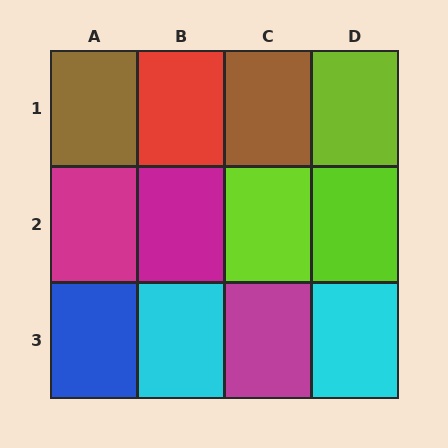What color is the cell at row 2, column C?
Lime.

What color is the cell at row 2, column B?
Magenta.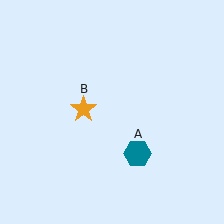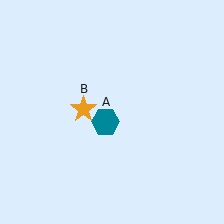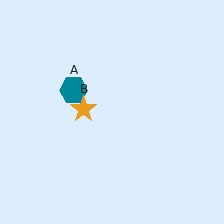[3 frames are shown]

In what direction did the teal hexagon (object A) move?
The teal hexagon (object A) moved up and to the left.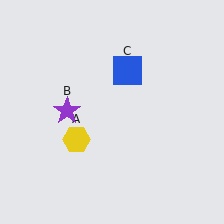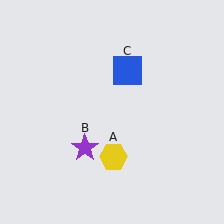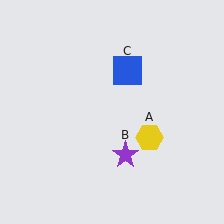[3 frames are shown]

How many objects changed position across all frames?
2 objects changed position: yellow hexagon (object A), purple star (object B).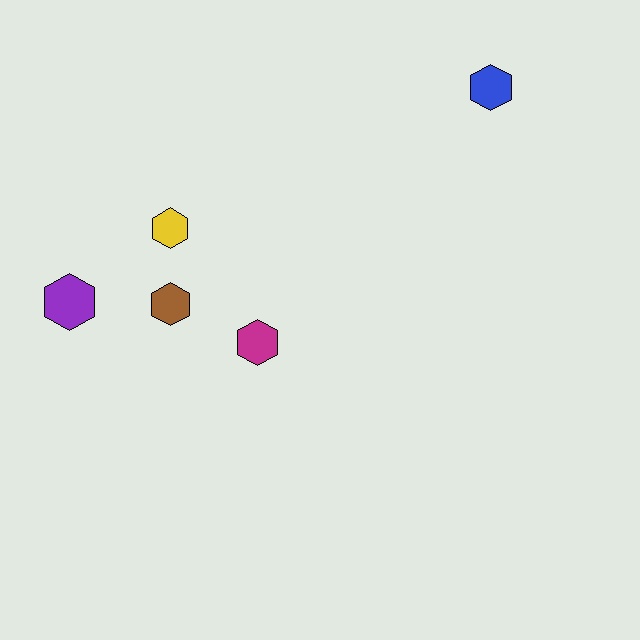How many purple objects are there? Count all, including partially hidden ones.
There is 1 purple object.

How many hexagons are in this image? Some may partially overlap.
There are 5 hexagons.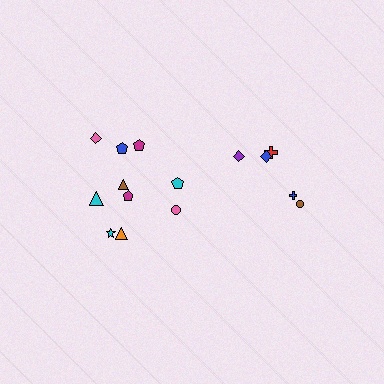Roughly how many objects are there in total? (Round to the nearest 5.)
Roughly 15 objects in total.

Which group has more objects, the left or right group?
The left group.